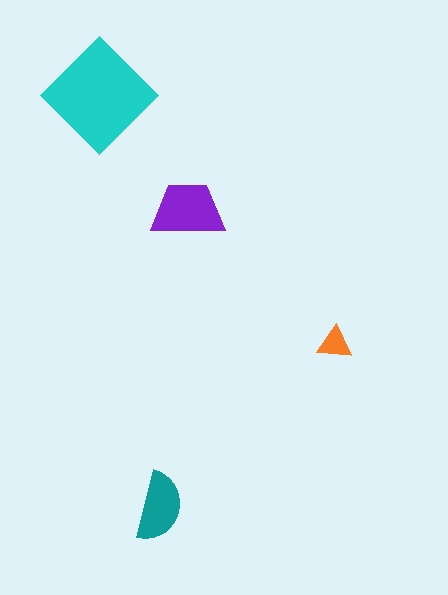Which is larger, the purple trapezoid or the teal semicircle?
The purple trapezoid.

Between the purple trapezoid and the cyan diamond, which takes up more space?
The cyan diamond.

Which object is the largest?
The cyan diamond.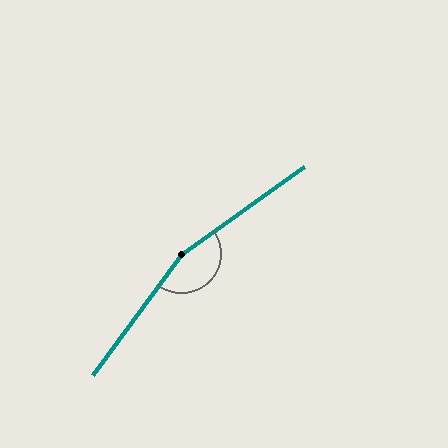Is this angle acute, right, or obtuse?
It is obtuse.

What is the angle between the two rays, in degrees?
Approximately 161 degrees.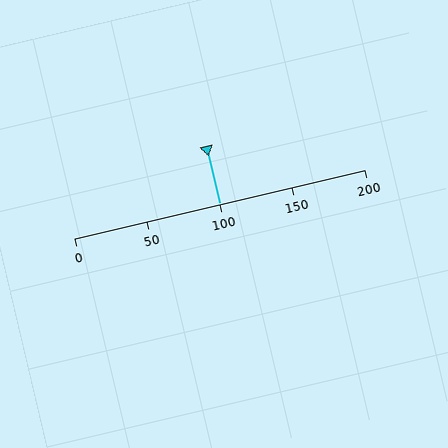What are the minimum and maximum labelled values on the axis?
The axis runs from 0 to 200.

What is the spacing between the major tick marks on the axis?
The major ticks are spaced 50 apart.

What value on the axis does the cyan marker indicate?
The marker indicates approximately 100.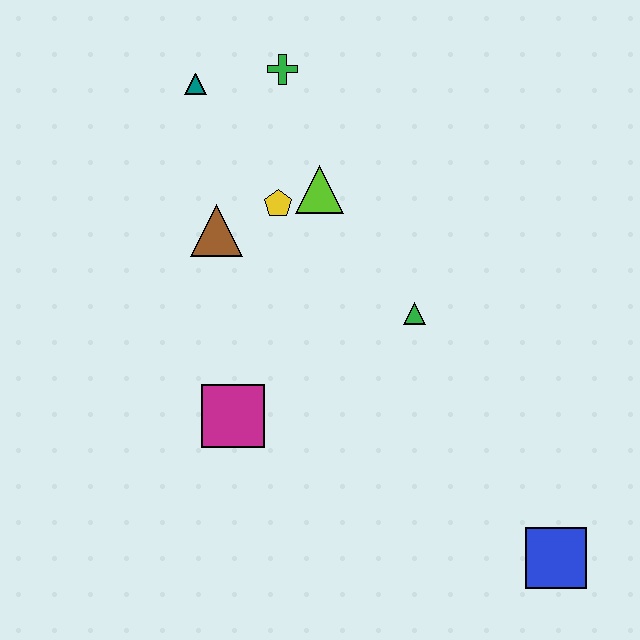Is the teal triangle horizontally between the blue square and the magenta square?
No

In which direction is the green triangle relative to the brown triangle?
The green triangle is to the right of the brown triangle.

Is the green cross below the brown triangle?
No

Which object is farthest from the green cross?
The blue square is farthest from the green cross.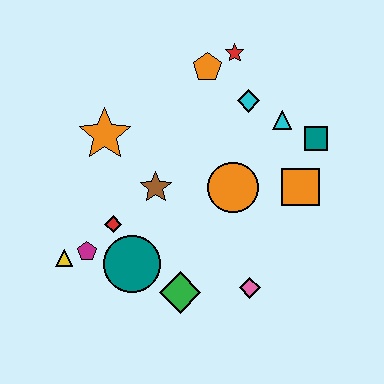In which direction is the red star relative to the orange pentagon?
The red star is to the right of the orange pentagon.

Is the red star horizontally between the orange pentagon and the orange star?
No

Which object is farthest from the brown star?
The teal square is farthest from the brown star.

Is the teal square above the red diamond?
Yes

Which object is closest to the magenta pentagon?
The yellow triangle is closest to the magenta pentagon.